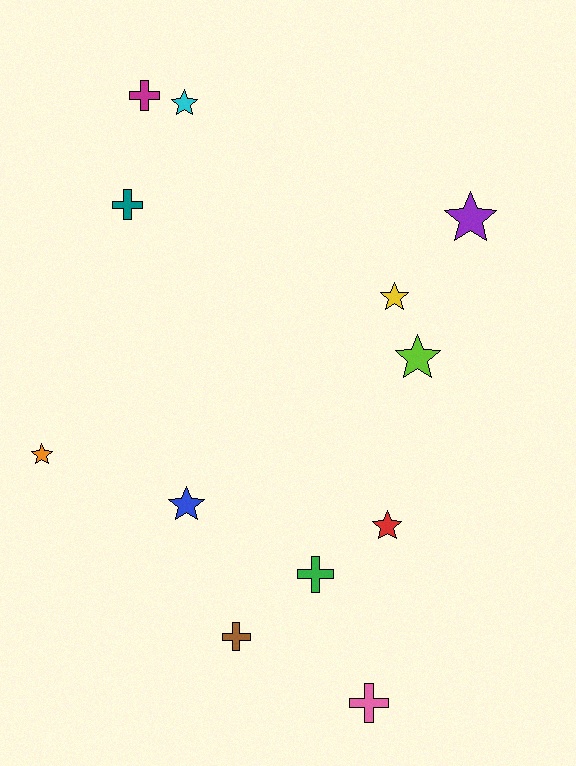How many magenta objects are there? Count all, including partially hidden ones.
There is 1 magenta object.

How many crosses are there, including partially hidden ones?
There are 5 crosses.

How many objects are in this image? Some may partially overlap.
There are 12 objects.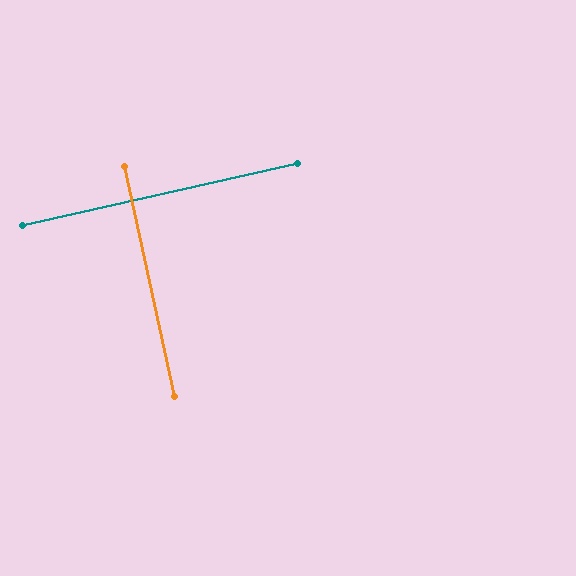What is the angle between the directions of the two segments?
Approximately 90 degrees.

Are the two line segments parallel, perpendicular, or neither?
Perpendicular — they meet at approximately 90°.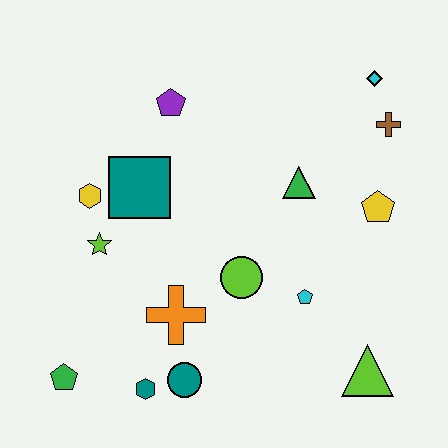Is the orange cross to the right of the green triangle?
No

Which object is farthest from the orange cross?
The cyan diamond is farthest from the orange cross.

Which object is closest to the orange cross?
The teal circle is closest to the orange cross.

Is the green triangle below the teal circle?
No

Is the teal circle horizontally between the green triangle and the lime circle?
No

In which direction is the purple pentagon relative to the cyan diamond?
The purple pentagon is to the left of the cyan diamond.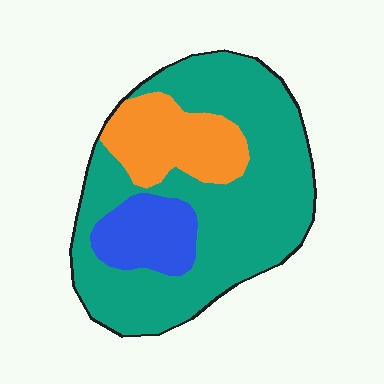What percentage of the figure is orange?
Orange covers roughly 20% of the figure.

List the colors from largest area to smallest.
From largest to smallest: teal, orange, blue.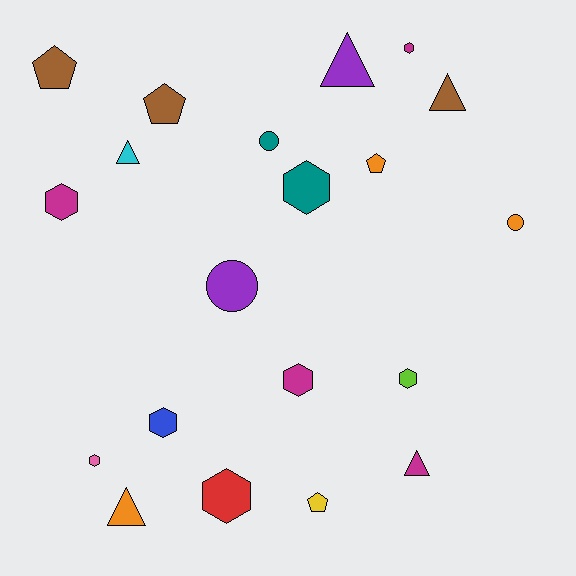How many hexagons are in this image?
There are 8 hexagons.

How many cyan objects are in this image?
There is 1 cyan object.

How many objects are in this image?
There are 20 objects.